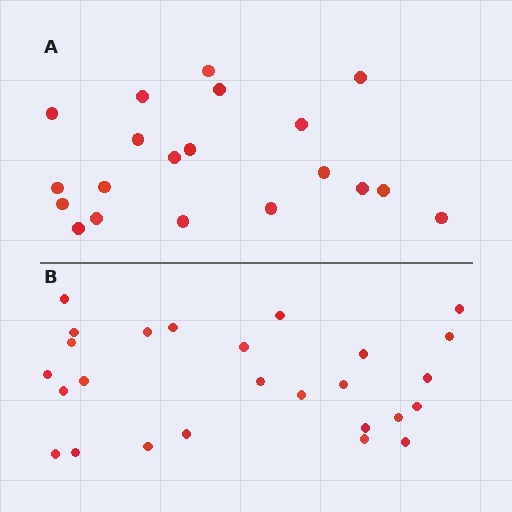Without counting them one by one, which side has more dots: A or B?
Region B (the bottom region) has more dots.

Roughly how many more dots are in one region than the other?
Region B has about 6 more dots than region A.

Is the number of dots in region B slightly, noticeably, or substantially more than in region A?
Region B has noticeably more, but not dramatically so. The ratio is roughly 1.3 to 1.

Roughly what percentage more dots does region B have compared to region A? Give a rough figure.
About 30% more.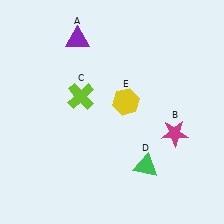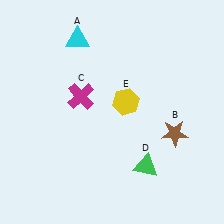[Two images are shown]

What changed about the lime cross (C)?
In Image 1, C is lime. In Image 2, it changed to magenta.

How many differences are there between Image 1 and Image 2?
There are 3 differences between the two images.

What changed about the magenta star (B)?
In Image 1, B is magenta. In Image 2, it changed to brown.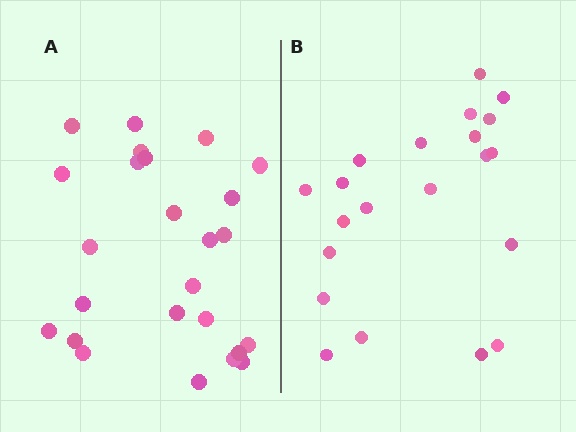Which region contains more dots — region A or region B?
Region A (the left region) has more dots.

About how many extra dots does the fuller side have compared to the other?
Region A has about 4 more dots than region B.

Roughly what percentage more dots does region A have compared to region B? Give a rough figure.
About 20% more.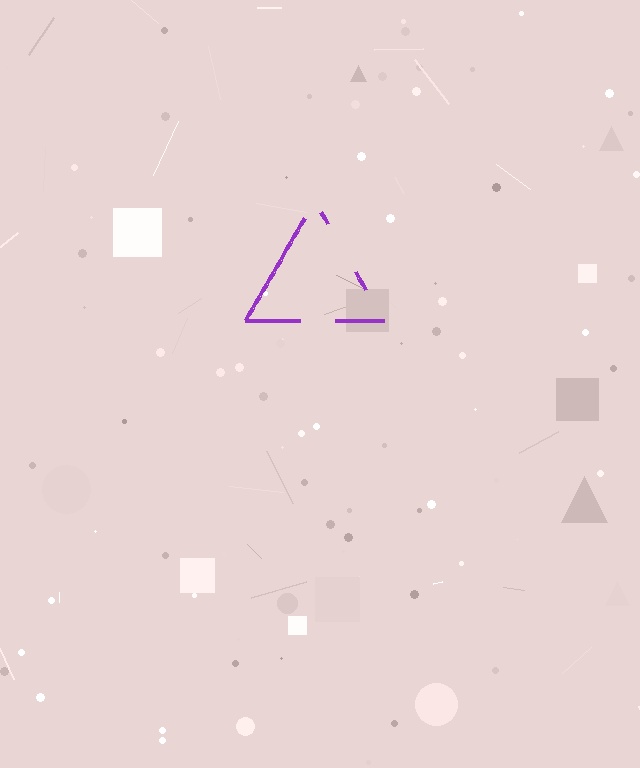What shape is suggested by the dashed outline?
The dashed outline suggests a triangle.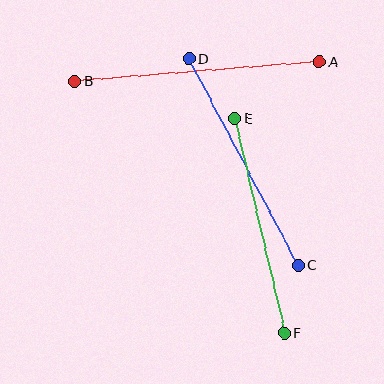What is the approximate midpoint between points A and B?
The midpoint is at approximately (197, 71) pixels.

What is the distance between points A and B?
The distance is approximately 246 pixels.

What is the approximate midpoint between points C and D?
The midpoint is at approximately (243, 162) pixels.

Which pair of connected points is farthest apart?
Points A and B are farthest apart.